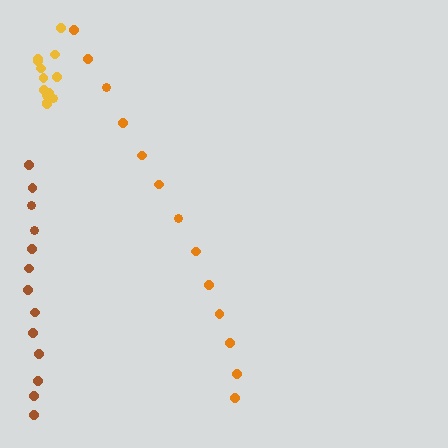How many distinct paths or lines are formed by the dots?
There are 3 distinct paths.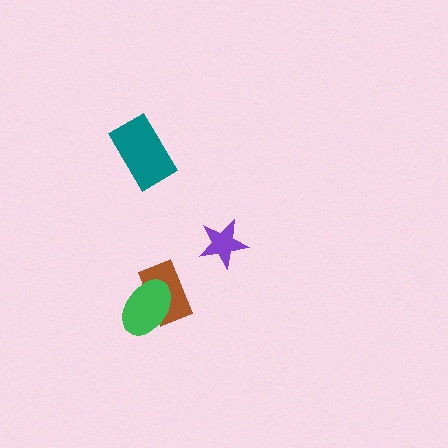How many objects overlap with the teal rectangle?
0 objects overlap with the teal rectangle.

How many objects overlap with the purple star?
0 objects overlap with the purple star.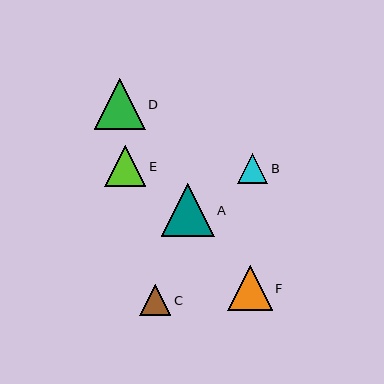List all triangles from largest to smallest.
From largest to smallest: A, D, F, E, C, B.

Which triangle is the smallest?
Triangle B is the smallest with a size of approximately 30 pixels.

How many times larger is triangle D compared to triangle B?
Triangle D is approximately 1.7 times the size of triangle B.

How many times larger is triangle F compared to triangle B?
Triangle F is approximately 1.5 times the size of triangle B.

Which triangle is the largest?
Triangle A is the largest with a size of approximately 53 pixels.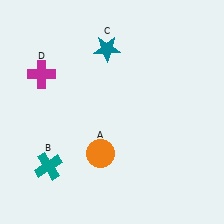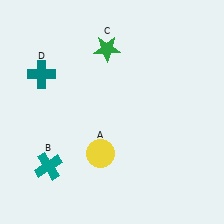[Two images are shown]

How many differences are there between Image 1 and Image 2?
There are 3 differences between the two images.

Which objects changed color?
A changed from orange to yellow. C changed from teal to green. D changed from magenta to teal.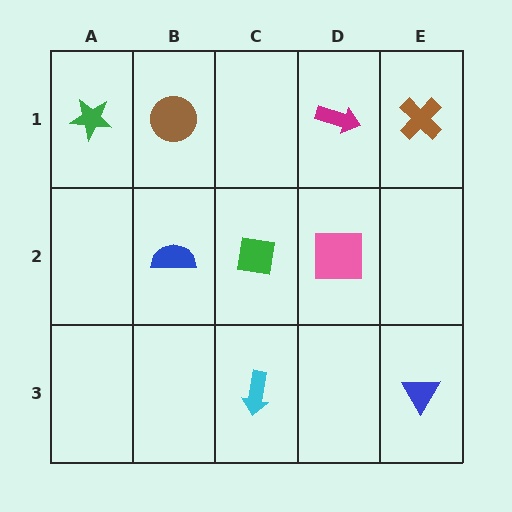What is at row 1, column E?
A brown cross.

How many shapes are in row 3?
2 shapes.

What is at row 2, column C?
A green square.